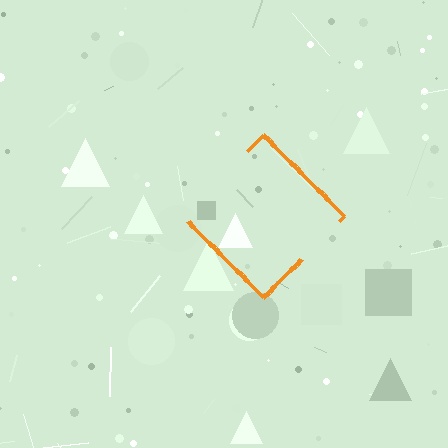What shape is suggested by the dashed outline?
The dashed outline suggests a diamond.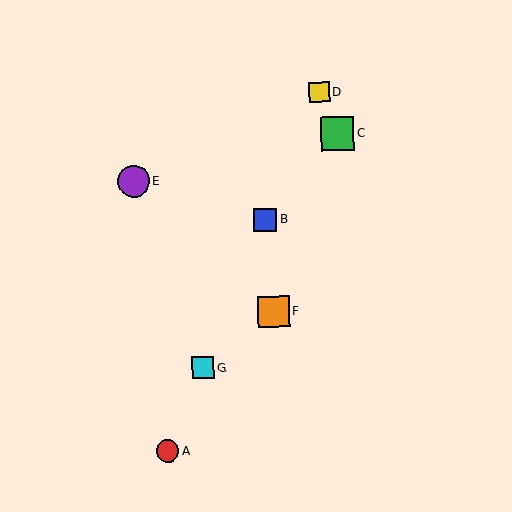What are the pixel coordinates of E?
Object E is at (134, 181).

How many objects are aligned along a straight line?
4 objects (A, B, D, G) are aligned along a straight line.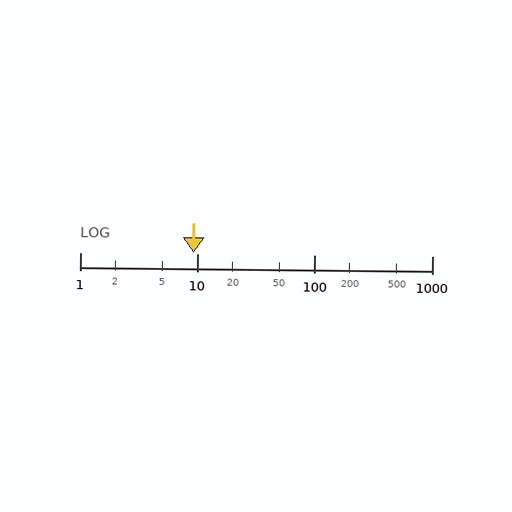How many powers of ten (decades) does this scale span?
The scale spans 3 decades, from 1 to 1000.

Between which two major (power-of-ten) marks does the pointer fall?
The pointer is between 1 and 10.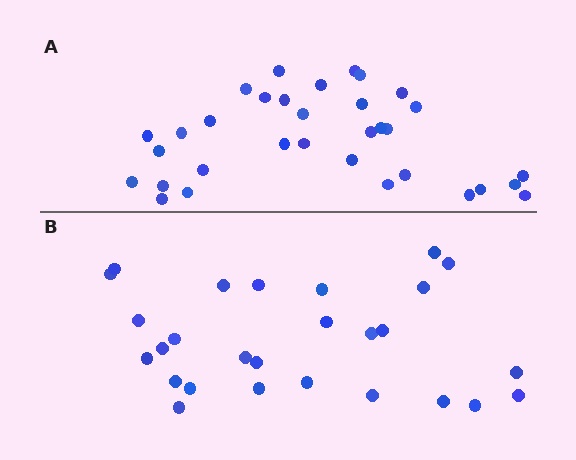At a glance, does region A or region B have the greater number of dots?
Region A (the top region) has more dots.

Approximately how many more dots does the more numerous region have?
Region A has about 6 more dots than region B.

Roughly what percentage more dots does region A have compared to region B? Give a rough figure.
About 20% more.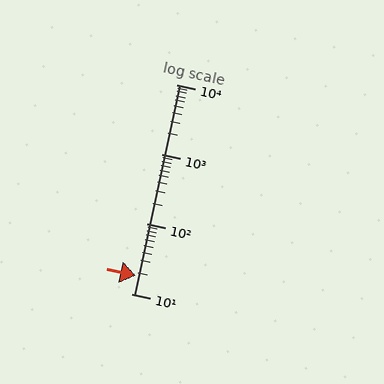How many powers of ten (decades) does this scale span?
The scale spans 3 decades, from 10 to 10000.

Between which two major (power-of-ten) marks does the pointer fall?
The pointer is between 10 and 100.